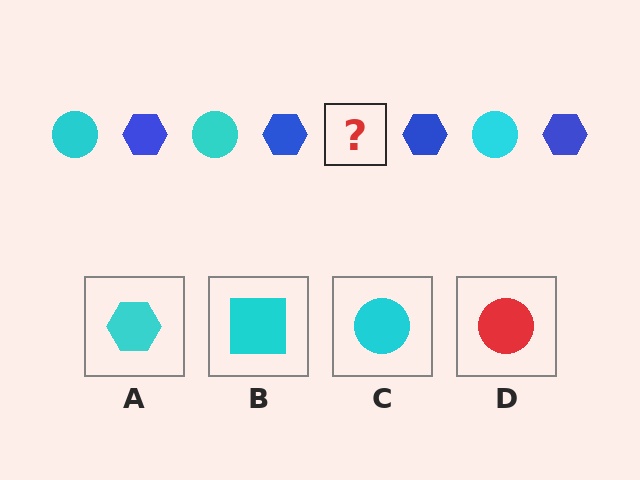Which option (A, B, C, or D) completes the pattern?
C.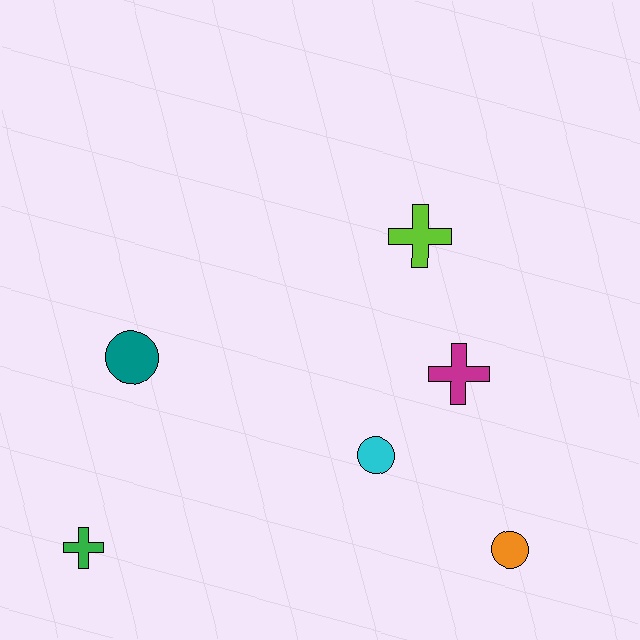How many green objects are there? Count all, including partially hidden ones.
There is 1 green object.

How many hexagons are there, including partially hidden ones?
There are no hexagons.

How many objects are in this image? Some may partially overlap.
There are 6 objects.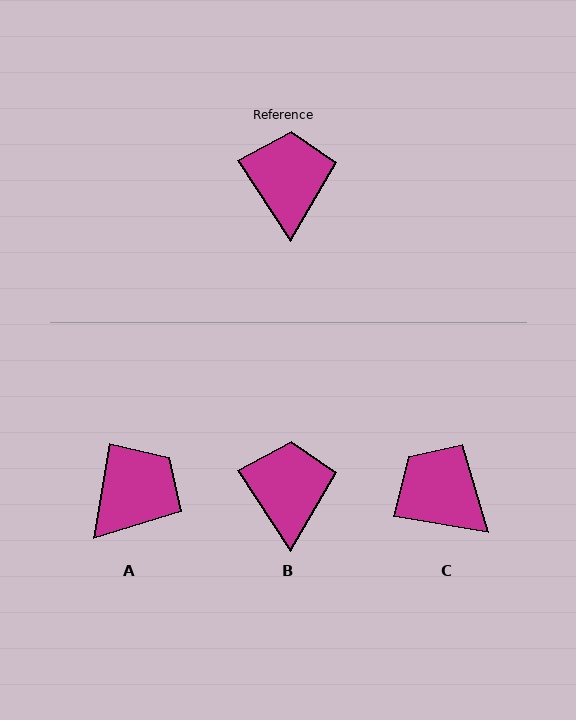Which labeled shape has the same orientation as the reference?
B.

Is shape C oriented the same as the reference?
No, it is off by about 47 degrees.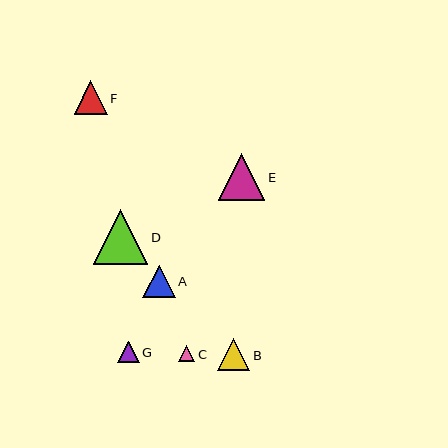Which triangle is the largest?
Triangle D is the largest with a size of approximately 55 pixels.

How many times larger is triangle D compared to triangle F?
Triangle D is approximately 1.6 times the size of triangle F.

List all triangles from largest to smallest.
From largest to smallest: D, E, F, A, B, G, C.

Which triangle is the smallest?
Triangle C is the smallest with a size of approximately 16 pixels.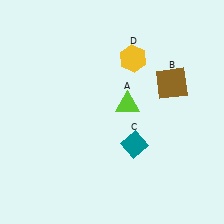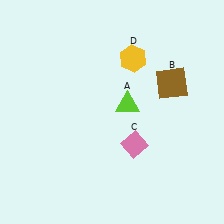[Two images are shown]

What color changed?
The diamond (C) changed from teal in Image 1 to pink in Image 2.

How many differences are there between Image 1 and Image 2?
There is 1 difference between the two images.